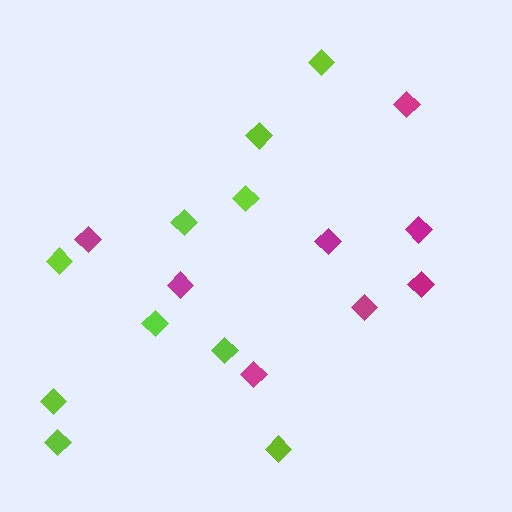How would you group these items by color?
There are 2 groups: one group of magenta diamonds (8) and one group of lime diamonds (10).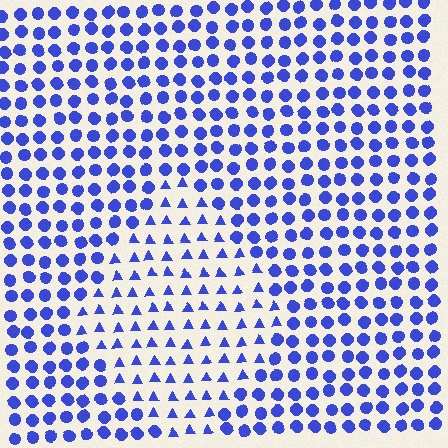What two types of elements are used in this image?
The image uses triangles inside the diamond region and circles outside it.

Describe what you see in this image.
The image is filled with small blue elements arranged in a uniform grid. A diamond-shaped region contains triangles, while the surrounding area contains circles. The boundary is defined purely by the change in element shape.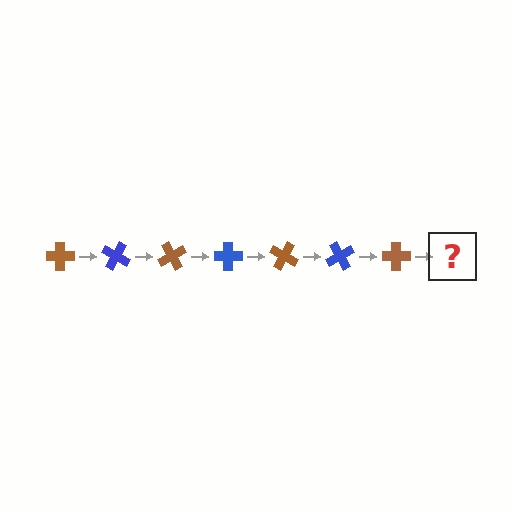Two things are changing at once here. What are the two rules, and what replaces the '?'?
The two rules are that it rotates 30 degrees each step and the color cycles through brown and blue. The '?' should be a blue cross, rotated 210 degrees from the start.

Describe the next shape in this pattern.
It should be a blue cross, rotated 210 degrees from the start.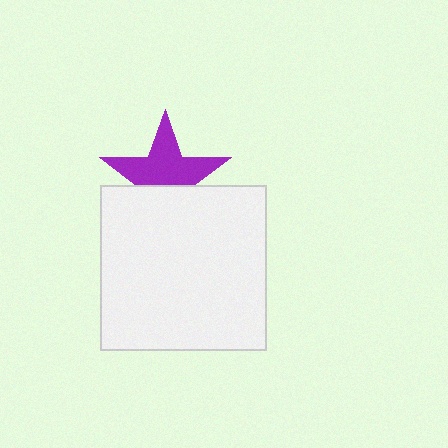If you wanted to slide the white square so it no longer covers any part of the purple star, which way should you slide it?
Slide it down — that is the most direct way to separate the two shapes.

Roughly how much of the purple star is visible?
About half of it is visible (roughly 61%).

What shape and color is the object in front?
The object in front is a white square.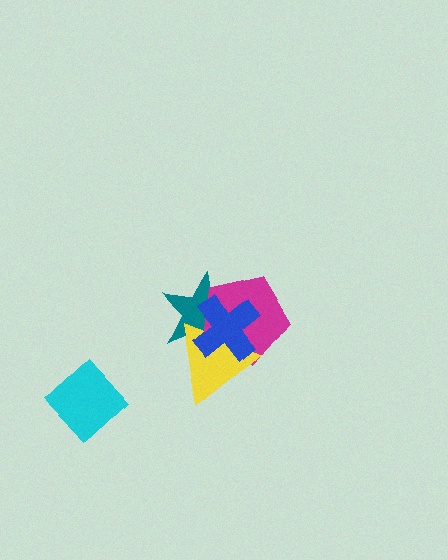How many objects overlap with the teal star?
3 objects overlap with the teal star.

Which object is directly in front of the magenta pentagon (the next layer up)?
The yellow triangle is directly in front of the magenta pentagon.